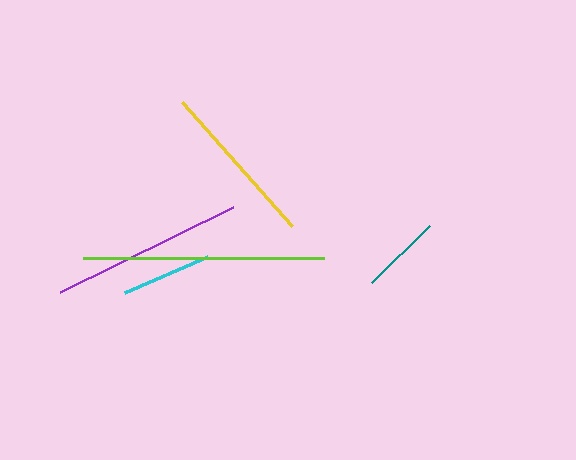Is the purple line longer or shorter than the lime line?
The lime line is longer than the purple line.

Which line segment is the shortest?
The teal line is the shortest at approximately 81 pixels.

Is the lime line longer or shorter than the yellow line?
The lime line is longer than the yellow line.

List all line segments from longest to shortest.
From longest to shortest: lime, purple, yellow, cyan, teal.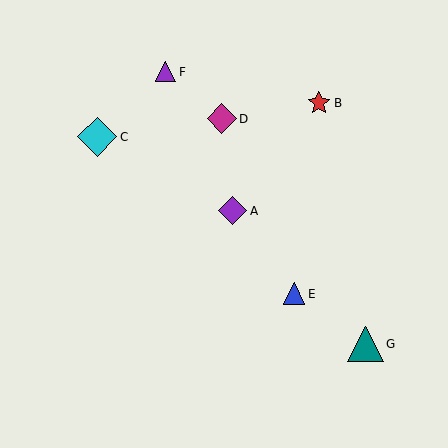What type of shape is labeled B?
Shape B is a red star.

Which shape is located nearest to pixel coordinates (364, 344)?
The teal triangle (labeled G) at (365, 344) is nearest to that location.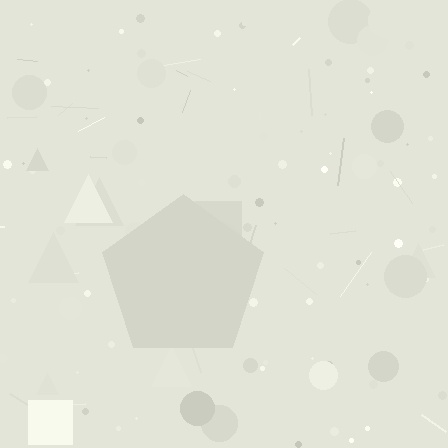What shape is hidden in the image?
A pentagon is hidden in the image.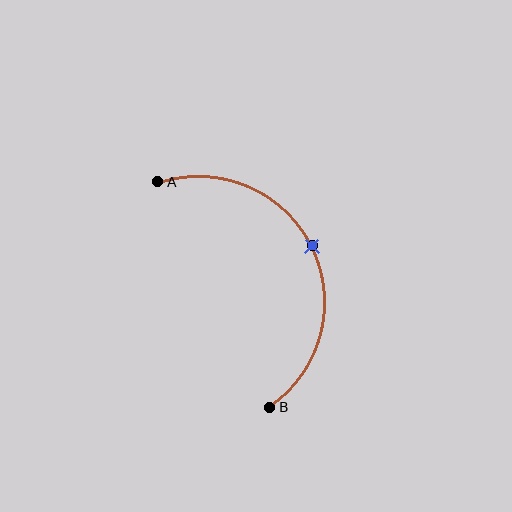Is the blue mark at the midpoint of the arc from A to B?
Yes. The blue mark lies on the arc at equal arc-length from both A and B — it is the arc midpoint.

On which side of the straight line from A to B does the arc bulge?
The arc bulges to the right of the straight line connecting A and B.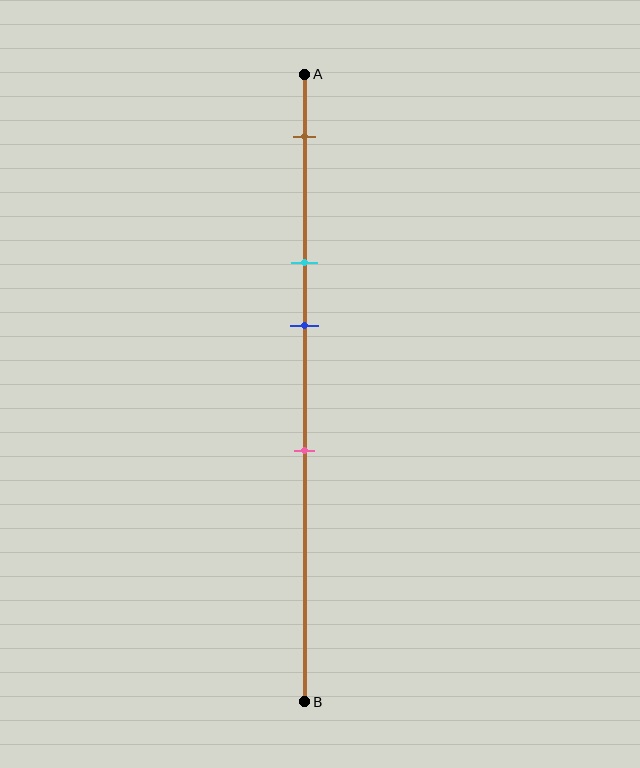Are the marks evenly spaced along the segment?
No, the marks are not evenly spaced.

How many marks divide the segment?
There are 4 marks dividing the segment.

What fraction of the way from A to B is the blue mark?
The blue mark is approximately 40% (0.4) of the way from A to B.